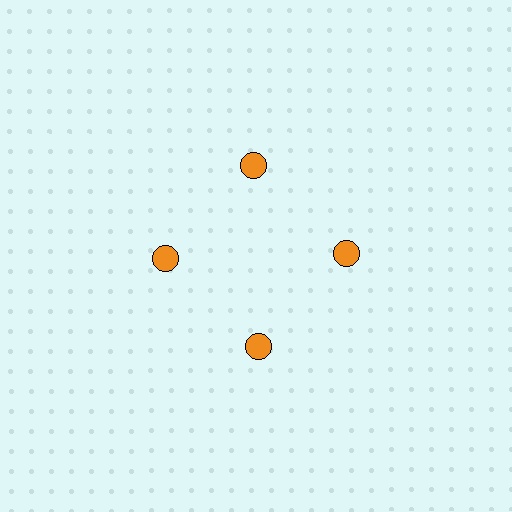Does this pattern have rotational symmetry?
Yes, this pattern has 4-fold rotational symmetry. It looks the same after rotating 90 degrees around the center.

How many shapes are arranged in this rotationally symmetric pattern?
There are 4 shapes, arranged in 4 groups of 1.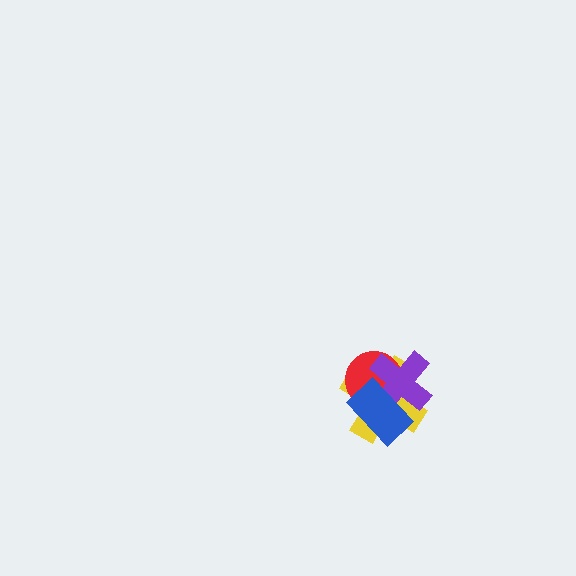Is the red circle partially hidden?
Yes, it is partially covered by another shape.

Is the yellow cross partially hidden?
Yes, it is partially covered by another shape.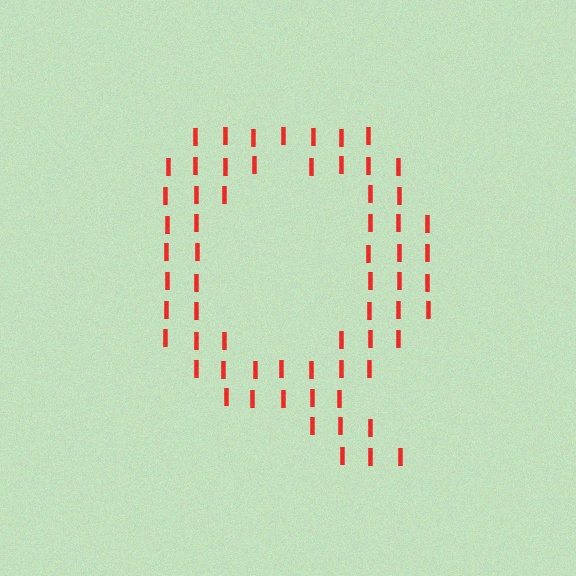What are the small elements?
The small elements are letter I's.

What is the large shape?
The large shape is the letter Q.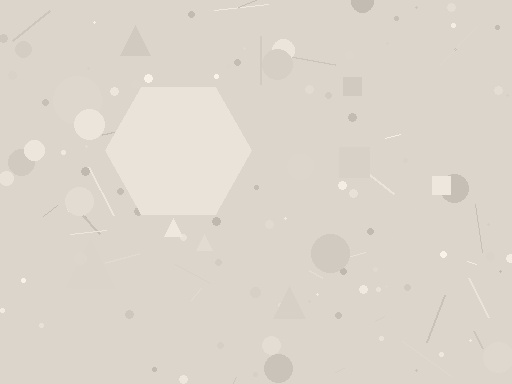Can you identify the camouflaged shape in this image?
The camouflaged shape is a hexagon.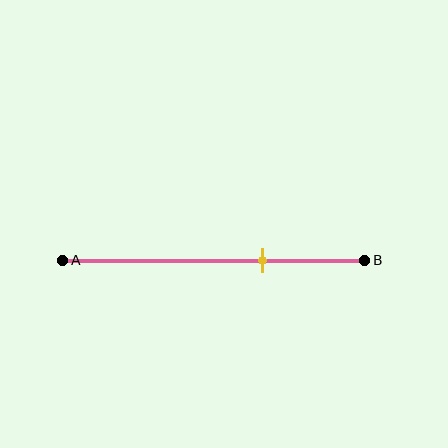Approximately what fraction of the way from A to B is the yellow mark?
The yellow mark is approximately 65% of the way from A to B.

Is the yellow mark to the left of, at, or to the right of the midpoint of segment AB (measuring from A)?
The yellow mark is to the right of the midpoint of segment AB.